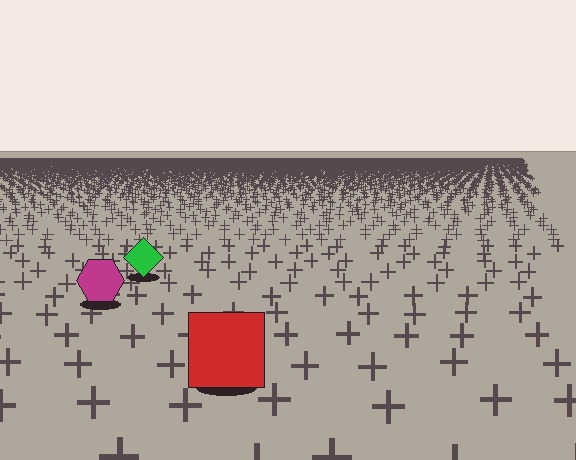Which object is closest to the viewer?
The red square is closest. The texture marks near it are larger and more spread out.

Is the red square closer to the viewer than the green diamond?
Yes. The red square is closer — you can tell from the texture gradient: the ground texture is coarser near it.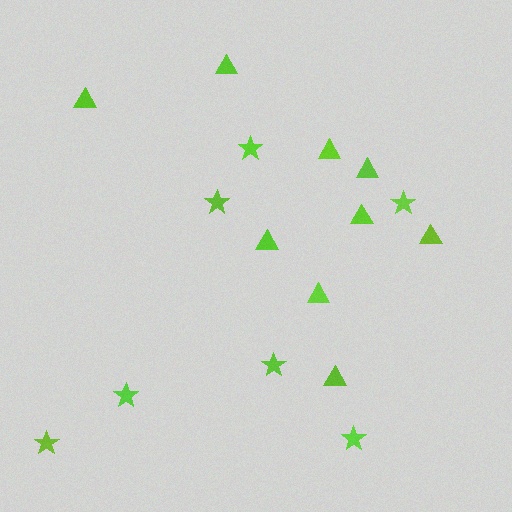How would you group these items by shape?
There are 2 groups: one group of stars (7) and one group of triangles (9).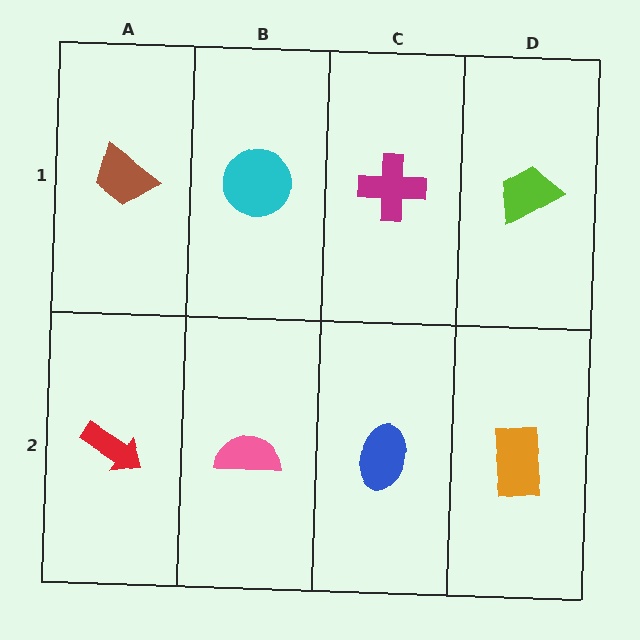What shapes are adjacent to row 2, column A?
A brown trapezoid (row 1, column A), a pink semicircle (row 2, column B).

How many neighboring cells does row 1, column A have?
2.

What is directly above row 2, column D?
A lime trapezoid.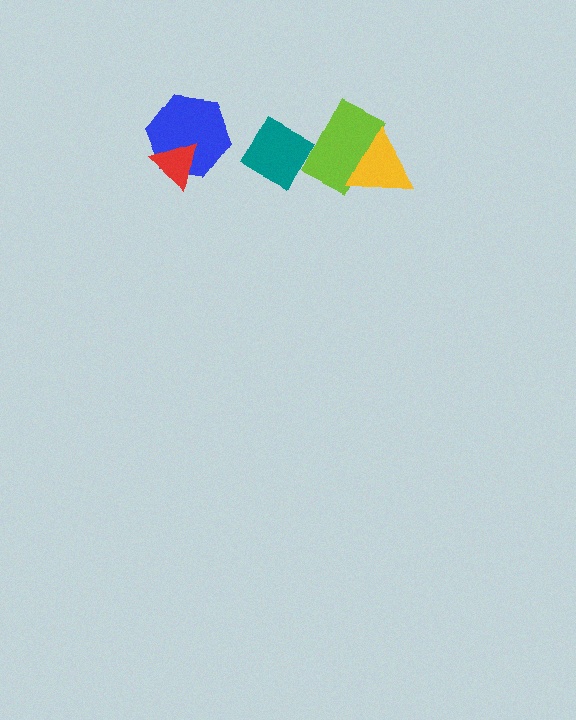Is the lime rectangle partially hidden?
Yes, it is partially covered by another shape.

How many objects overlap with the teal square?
0 objects overlap with the teal square.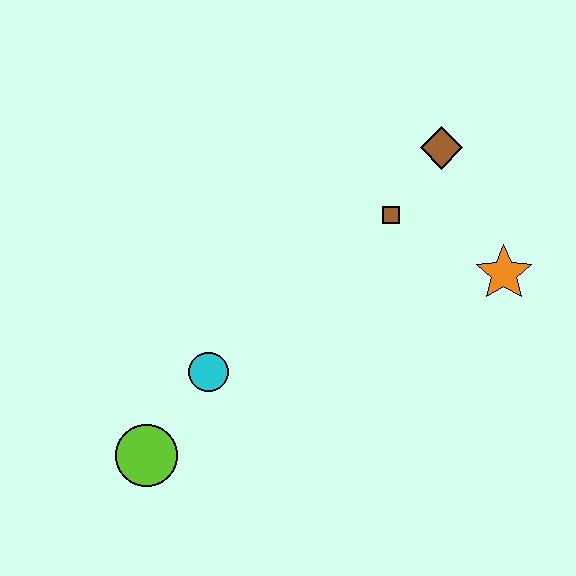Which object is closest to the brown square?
The brown diamond is closest to the brown square.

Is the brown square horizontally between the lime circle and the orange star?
Yes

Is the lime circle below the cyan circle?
Yes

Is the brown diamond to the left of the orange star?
Yes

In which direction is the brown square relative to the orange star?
The brown square is to the left of the orange star.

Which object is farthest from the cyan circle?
The brown diamond is farthest from the cyan circle.